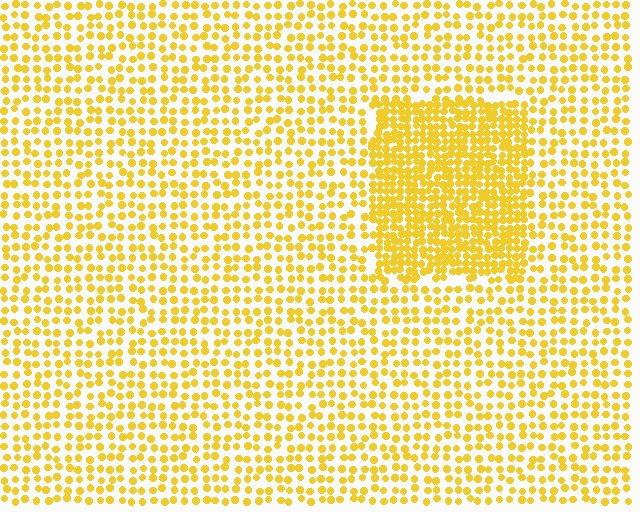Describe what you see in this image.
The image contains small yellow elements arranged at two different densities. A rectangle-shaped region is visible where the elements are more densely packed than the surrounding area.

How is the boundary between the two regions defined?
The boundary is defined by a change in element density (approximately 2.1x ratio). All elements are the same color, size, and shape.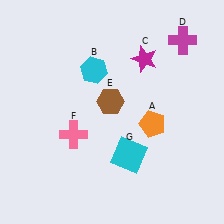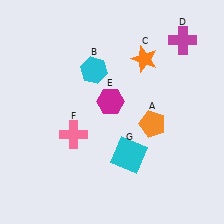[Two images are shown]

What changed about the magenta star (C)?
In Image 1, C is magenta. In Image 2, it changed to orange.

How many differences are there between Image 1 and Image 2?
There are 2 differences between the two images.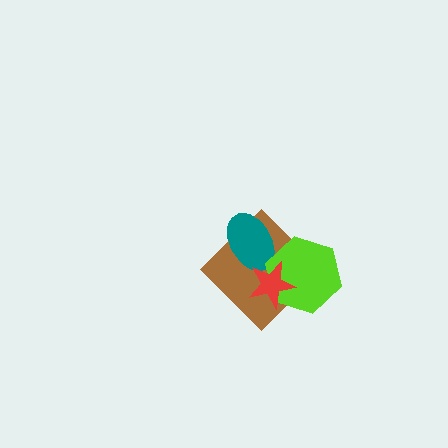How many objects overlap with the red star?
3 objects overlap with the red star.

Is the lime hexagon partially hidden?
Yes, it is partially covered by another shape.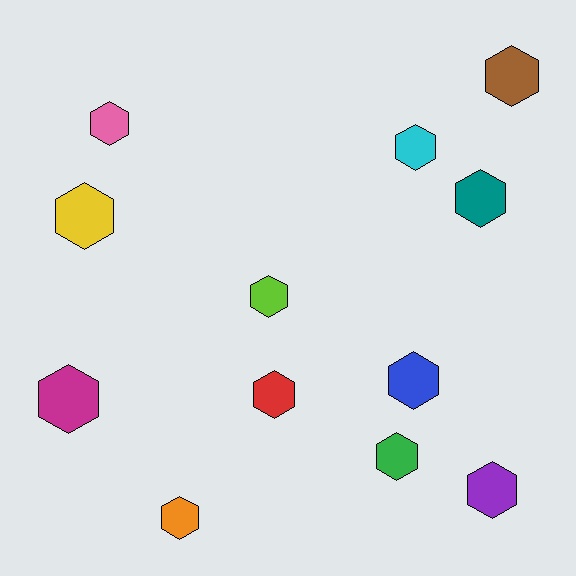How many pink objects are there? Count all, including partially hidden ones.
There is 1 pink object.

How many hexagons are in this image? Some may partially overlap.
There are 12 hexagons.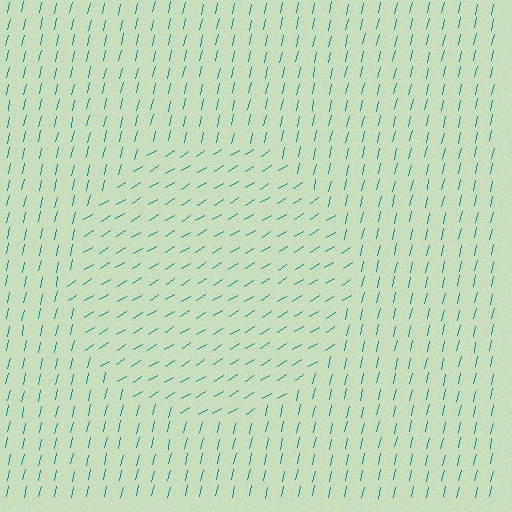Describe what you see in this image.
The image is filled with small teal line segments. A circle region in the image has lines oriented differently from the surrounding lines, creating a visible texture boundary.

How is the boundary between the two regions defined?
The boundary is defined purely by a change in line orientation (approximately 45 degrees difference). All lines are the same color and thickness.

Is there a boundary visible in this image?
Yes, there is a texture boundary formed by a change in line orientation.